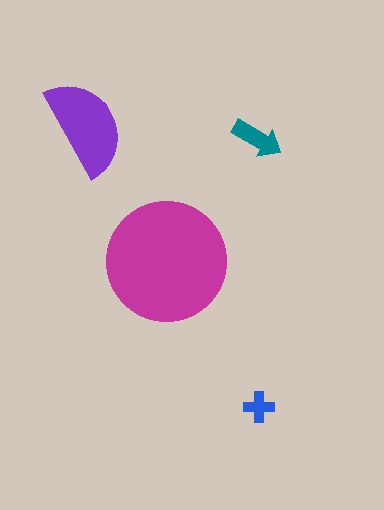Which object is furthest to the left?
The purple semicircle is leftmost.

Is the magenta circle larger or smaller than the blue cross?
Larger.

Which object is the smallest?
The blue cross.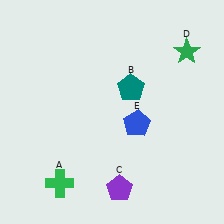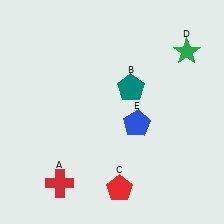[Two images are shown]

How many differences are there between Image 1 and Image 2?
There are 2 differences between the two images.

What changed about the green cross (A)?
In Image 1, A is green. In Image 2, it changed to red.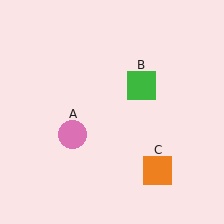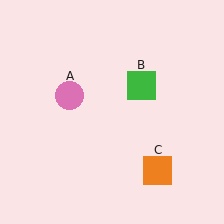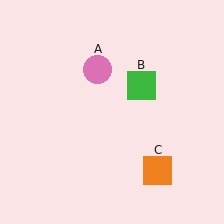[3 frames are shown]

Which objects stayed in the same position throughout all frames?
Green square (object B) and orange square (object C) remained stationary.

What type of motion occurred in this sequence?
The pink circle (object A) rotated clockwise around the center of the scene.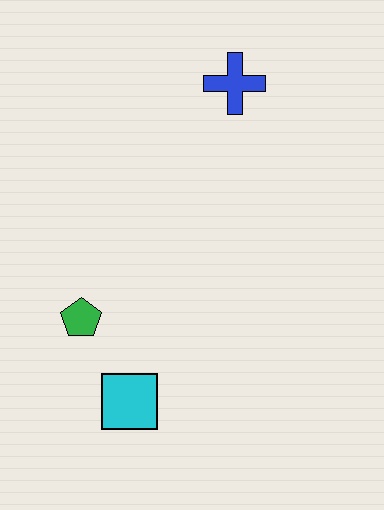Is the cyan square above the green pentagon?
No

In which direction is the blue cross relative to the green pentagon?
The blue cross is above the green pentagon.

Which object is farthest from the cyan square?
The blue cross is farthest from the cyan square.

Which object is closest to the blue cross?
The green pentagon is closest to the blue cross.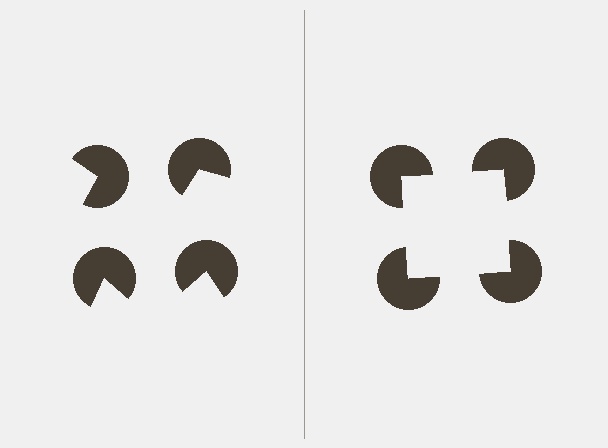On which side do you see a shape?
An illusory square appears on the right side. On the left side the wedge cuts are rotated, so no coherent shape forms.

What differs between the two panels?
The pac-man discs are positioned identically on both sides; only the wedge orientations differ. On the right they align to a square; on the left they are misaligned.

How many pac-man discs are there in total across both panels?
8 — 4 on each side.